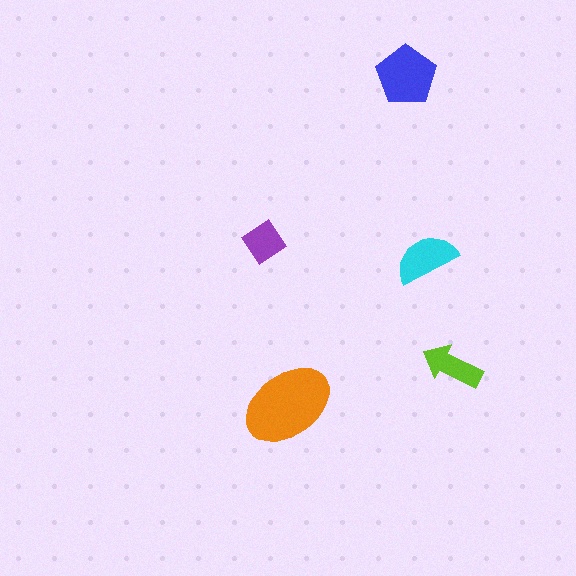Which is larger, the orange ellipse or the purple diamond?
The orange ellipse.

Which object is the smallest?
The purple diamond.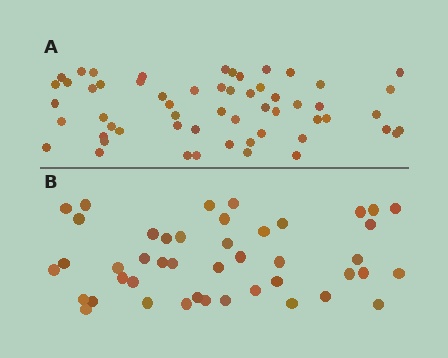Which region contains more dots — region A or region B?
Region A (the top region) has more dots.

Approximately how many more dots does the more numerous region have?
Region A has approximately 15 more dots than region B.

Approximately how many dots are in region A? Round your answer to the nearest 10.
About 60 dots. (The exact count is 57, which rounds to 60.)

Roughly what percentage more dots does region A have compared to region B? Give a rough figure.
About 30% more.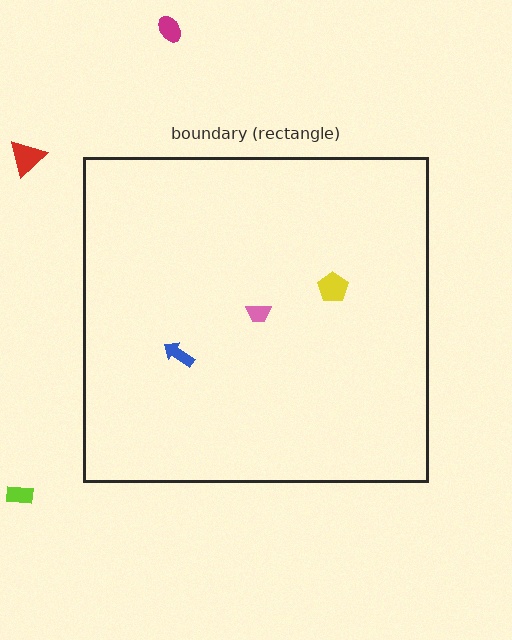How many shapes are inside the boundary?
3 inside, 3 outside.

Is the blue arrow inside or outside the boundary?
Inside.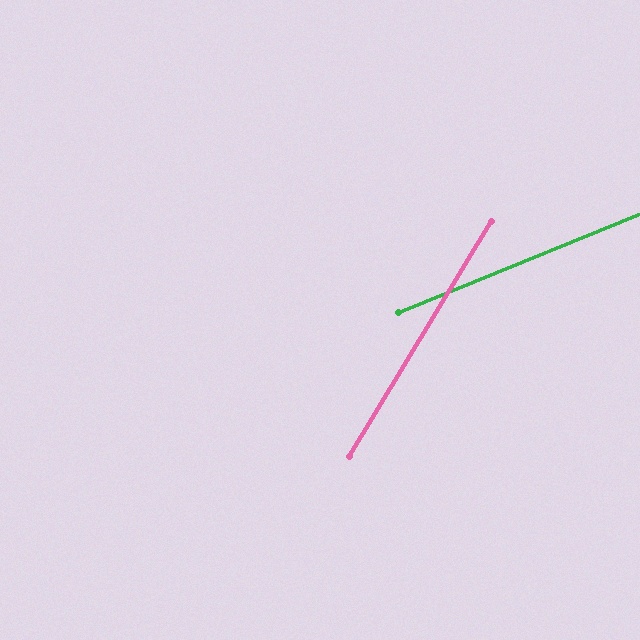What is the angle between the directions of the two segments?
Approximately 37 degrees.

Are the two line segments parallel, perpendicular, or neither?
Neither parallel nor perpendicular — they differ by about 37°.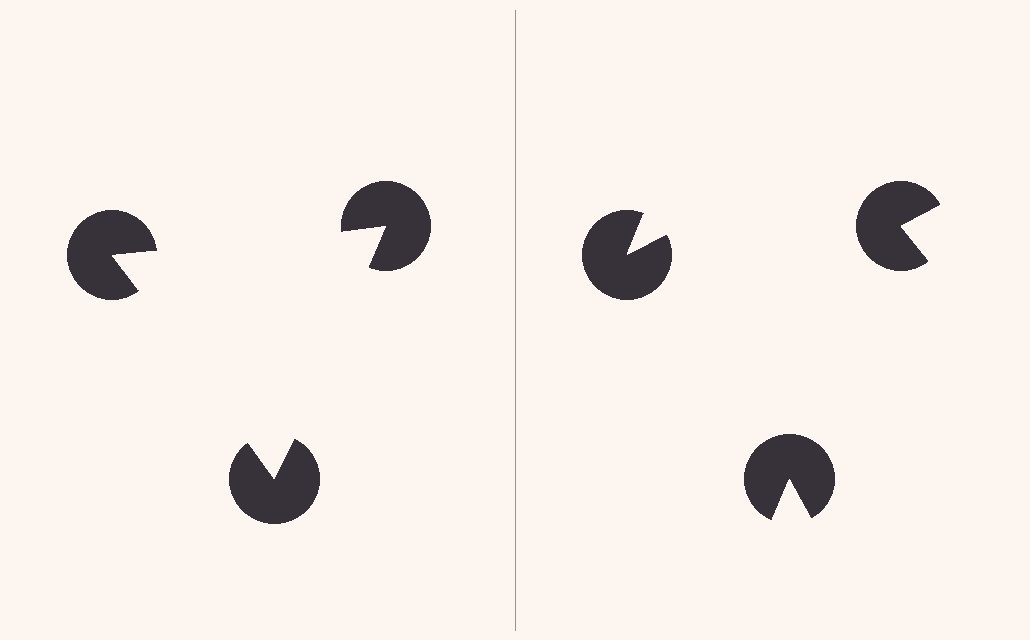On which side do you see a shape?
An illusory triangle appears on the left side. On the right side the wedge cuts are rotated, so no coherent shape forms.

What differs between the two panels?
The pac-man discs are positioned identically on both sides; only the wedge orientations differ. On the left they align to a triangle; on the right they are misaligned.